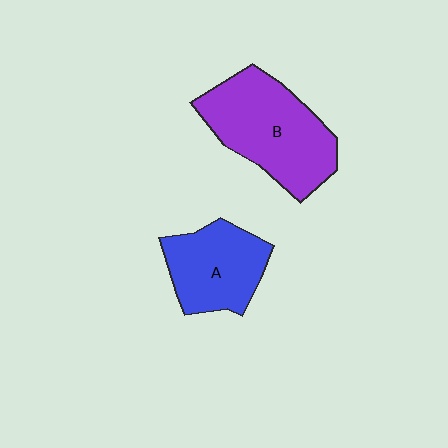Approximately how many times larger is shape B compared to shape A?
Approximately 1.4 times.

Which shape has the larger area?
Shape B (purple).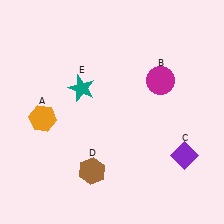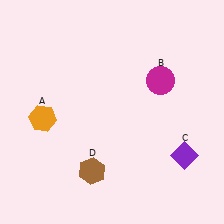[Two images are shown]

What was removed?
The teal star (E) was removed in Image 2.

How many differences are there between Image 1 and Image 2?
There is 1 difference between the two images.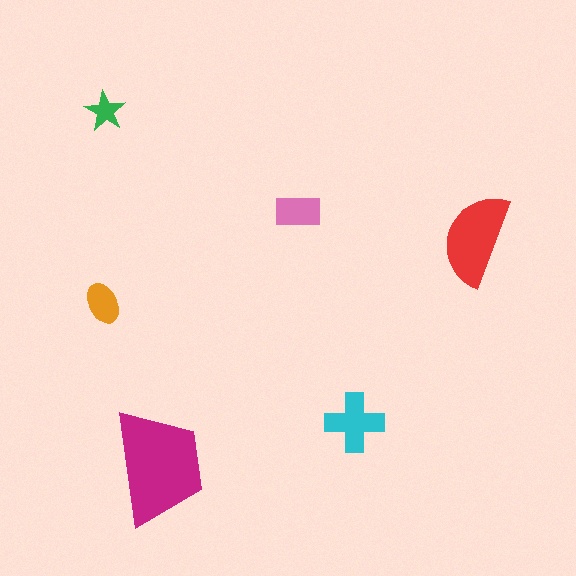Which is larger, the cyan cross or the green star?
The cyan cross.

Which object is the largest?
The magenta trapezoid.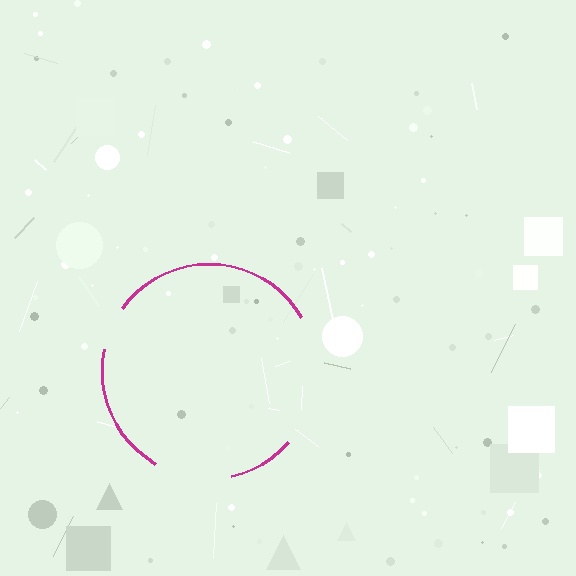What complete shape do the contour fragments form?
The contour fragments form a circle.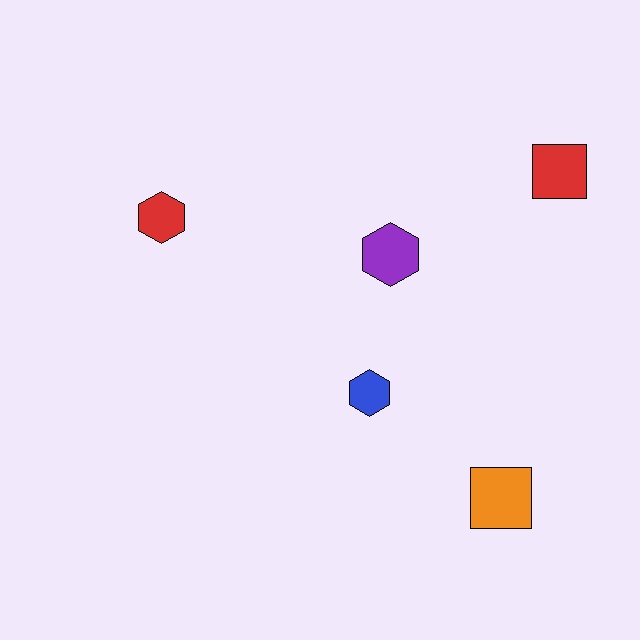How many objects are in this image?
There are 5 objects.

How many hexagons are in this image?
There are 3 hexagons.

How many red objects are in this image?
There are 2 red objects.